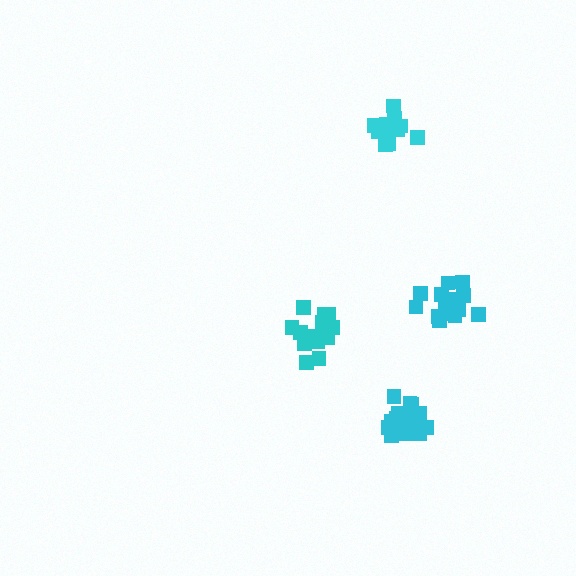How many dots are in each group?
Group 1: 16 dots, Group 2: 15 dots, Group 3: 14 dots, Group 4: 18 dots (63 total).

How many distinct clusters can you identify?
There are 4 distinct clusters.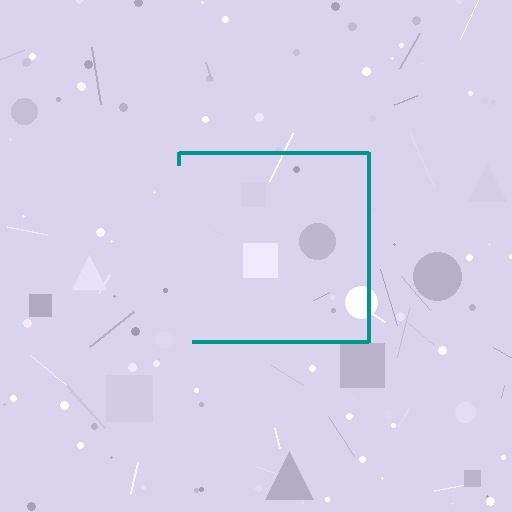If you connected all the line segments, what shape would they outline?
They would outline a square.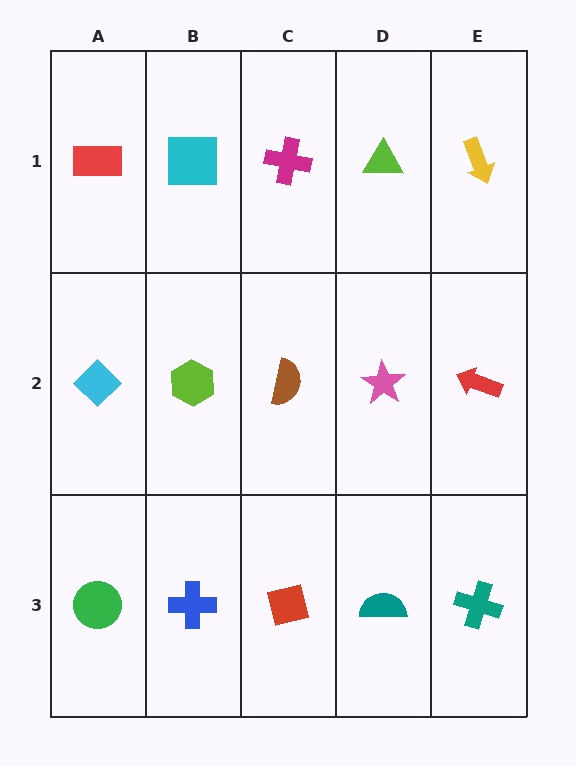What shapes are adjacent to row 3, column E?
A red arrow (row 2, column E), a teal semicircle (row 3, column D).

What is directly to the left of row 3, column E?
A teal semicircle.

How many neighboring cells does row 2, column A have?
3.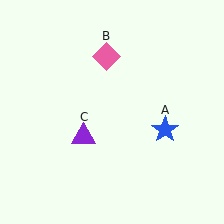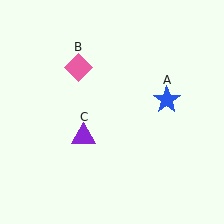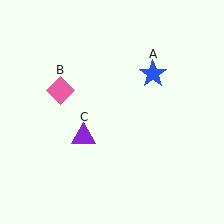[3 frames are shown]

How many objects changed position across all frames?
2 objects changed position: blue star (object A), pink diamond (object B).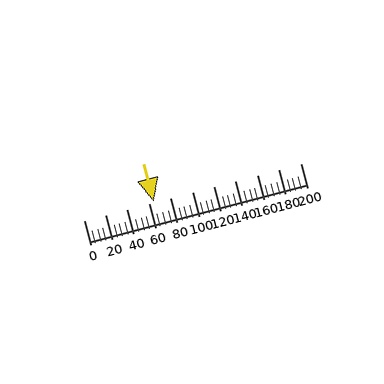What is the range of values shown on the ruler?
The ruler shows values from 0 to 200.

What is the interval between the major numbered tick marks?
The major tick marks are spaced 20 units apart.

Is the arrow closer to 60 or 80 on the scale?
The arrow is closer to 60.